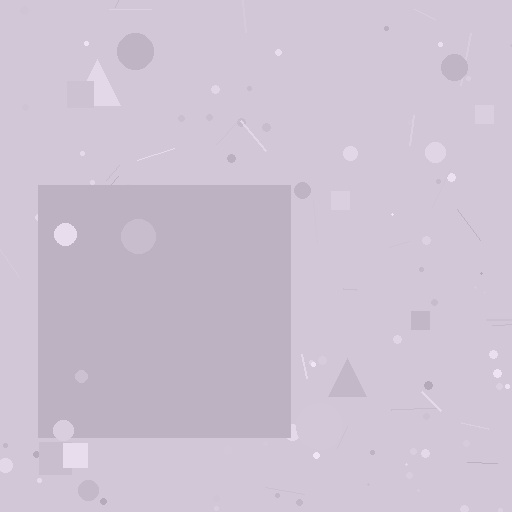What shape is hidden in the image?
A square is hidden in the image.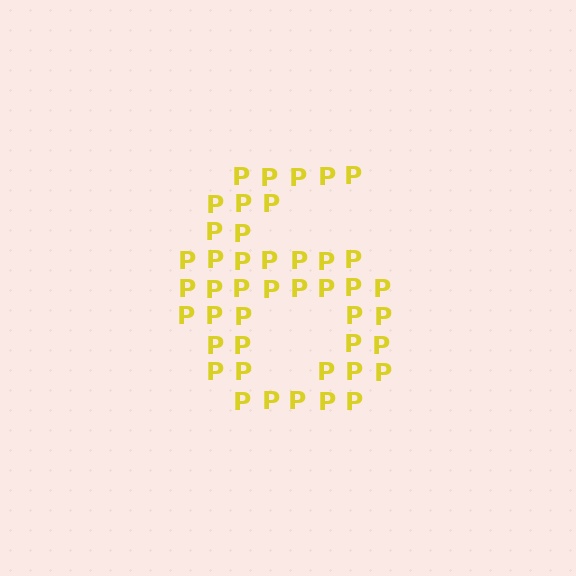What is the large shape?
The large shape is the digit 6.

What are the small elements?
The small elements are letter P's.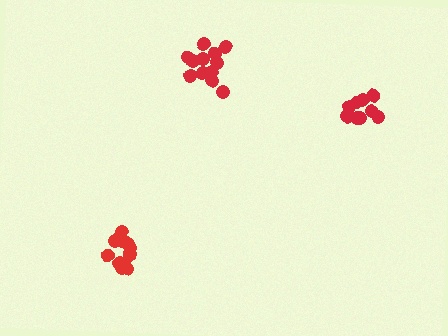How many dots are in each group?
Group 1: 11 dots, Group 2: 9 dots, Group 3: 12 dots (32 total).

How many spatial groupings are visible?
There are 3 spatial groupings.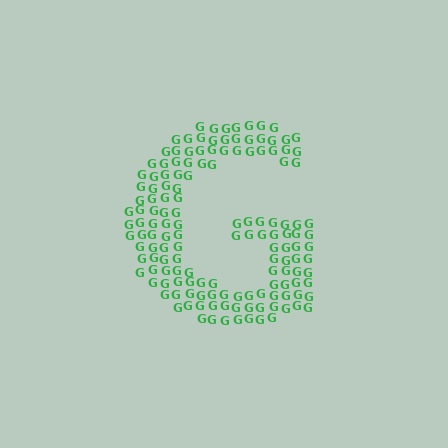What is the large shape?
The large shape is the letter G.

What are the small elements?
The small elements are letter G's.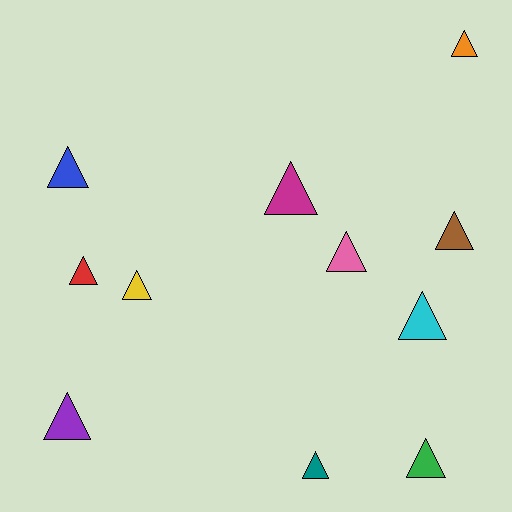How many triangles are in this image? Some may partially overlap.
There are 11 triangles.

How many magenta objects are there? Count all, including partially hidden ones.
There is 1 magenta object.